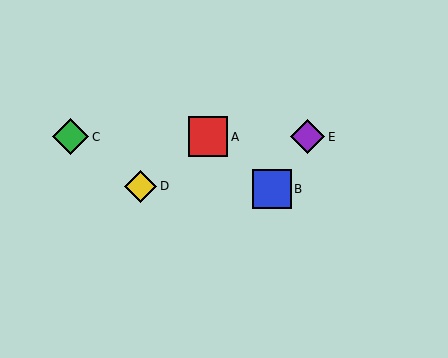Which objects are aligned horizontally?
Objects A, C, E are aligned horizontally.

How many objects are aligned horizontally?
3 objects (A, C, E) are aligned horizontally.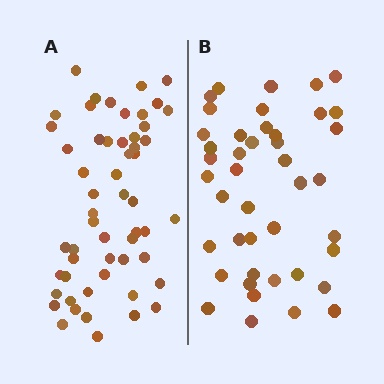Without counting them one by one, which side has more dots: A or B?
Region A (the left region) has more dots.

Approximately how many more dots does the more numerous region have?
Region A has roughly 12 or so more dots than region B.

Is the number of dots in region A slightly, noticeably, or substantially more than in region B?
Region A has noticeably more, but not dramatically so. The ratio is roughly 1.3 to 1.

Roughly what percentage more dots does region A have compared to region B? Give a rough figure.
About 30% more.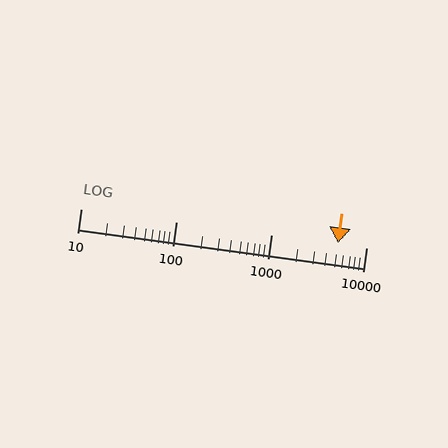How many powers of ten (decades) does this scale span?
The scale spans 3 decades, from 10 to 10000.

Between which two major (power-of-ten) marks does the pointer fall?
The pointer is between 1000 and 10000.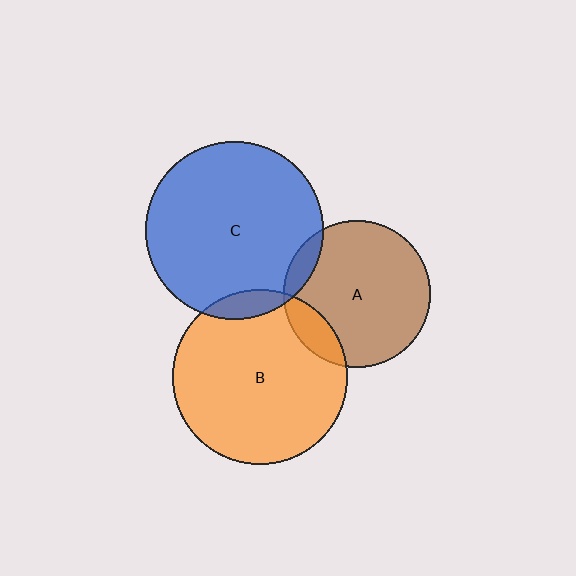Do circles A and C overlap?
Yes.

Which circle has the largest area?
Circle C (blue).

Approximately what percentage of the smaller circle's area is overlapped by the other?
Approximately 10%.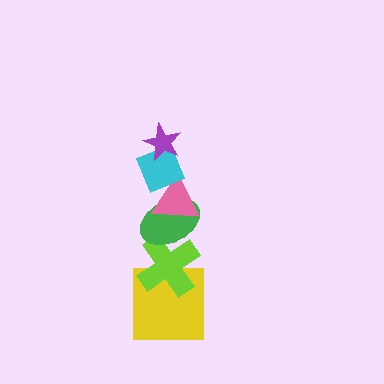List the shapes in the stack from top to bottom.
From top to bottom: the purple star, the cyan diamond, the pink triangle, the green ellipse, the lime cross, the yellow square.